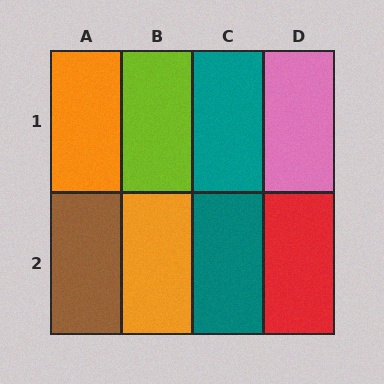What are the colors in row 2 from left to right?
Brown, orange, teal, red.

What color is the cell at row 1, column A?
Orange.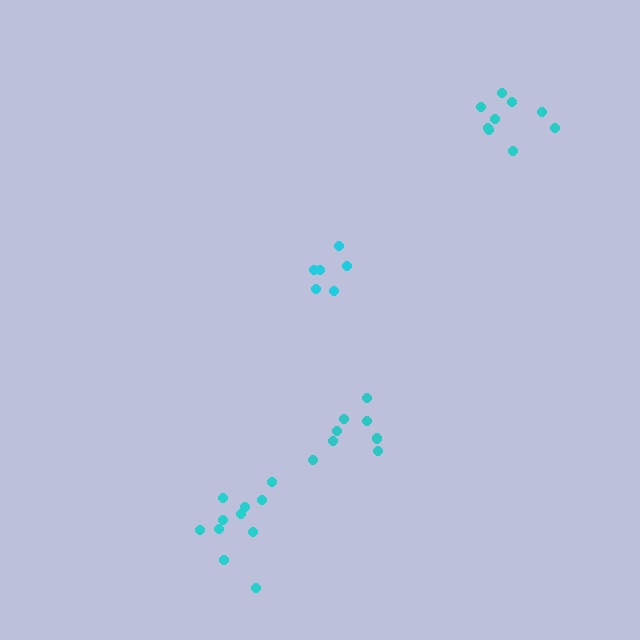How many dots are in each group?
Group 1: 6 dots, Group 2: 8 dots, Group 3: 9 dots, Group 4: 11 dots (34 total).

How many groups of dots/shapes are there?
There are 4 groups.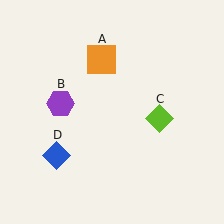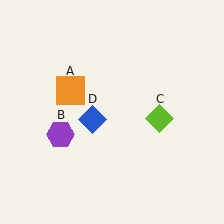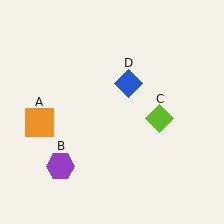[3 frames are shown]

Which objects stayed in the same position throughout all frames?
Lime diamond (object C) remained stationary.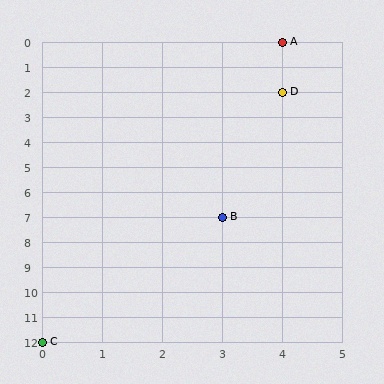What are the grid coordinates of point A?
Point A is at grid coordinates (4, 0).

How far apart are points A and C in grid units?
Points A and C are 4 columns and 12 rows apart (about 12.6 grid units diagonally).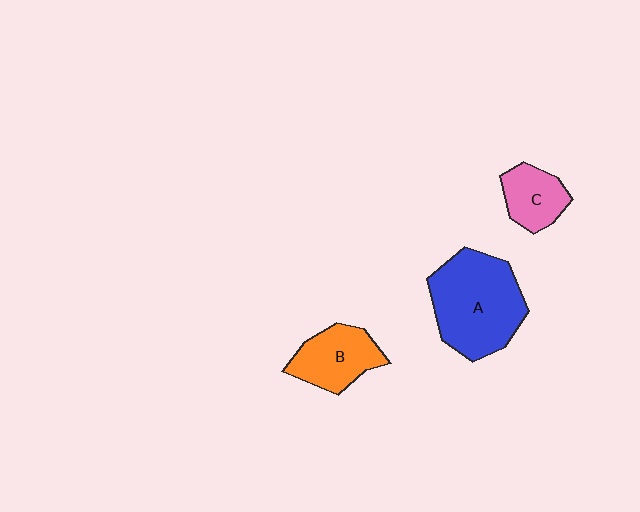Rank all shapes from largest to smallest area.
From largest to smallest: A (blue), B (orange), C (pink).